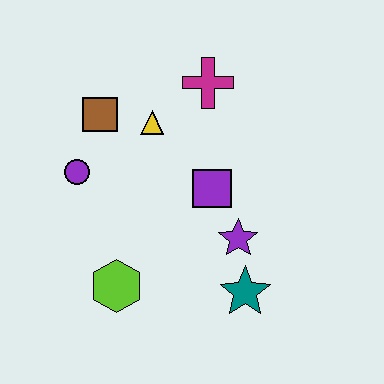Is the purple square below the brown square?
Yes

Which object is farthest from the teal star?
The brown square is farthest from the teal star.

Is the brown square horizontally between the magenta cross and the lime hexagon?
No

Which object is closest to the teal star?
The purple star is closest to the teal star.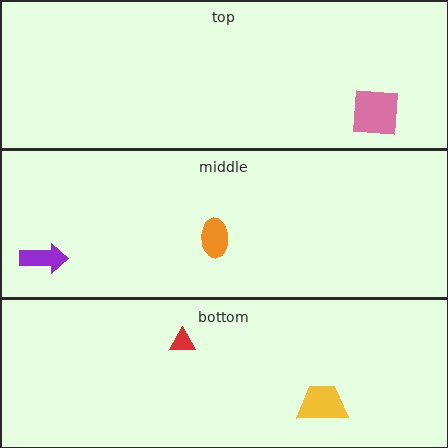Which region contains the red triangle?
The bottom region.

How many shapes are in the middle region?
2.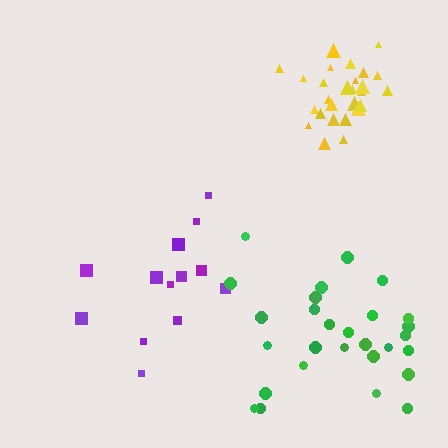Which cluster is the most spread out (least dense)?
Purple.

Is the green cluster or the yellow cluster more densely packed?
Yellow.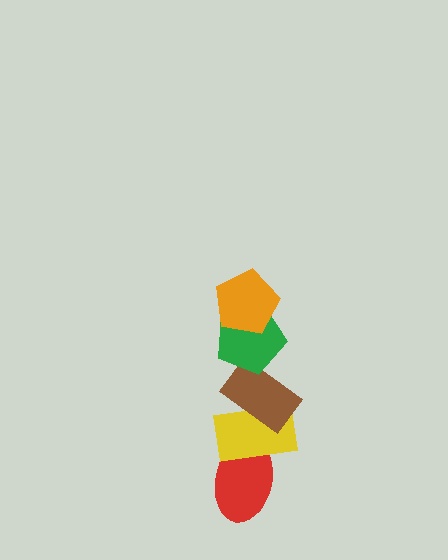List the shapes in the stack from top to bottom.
From top to bottom: the orange pentagon, the green pentagon, the brown rectangle, the yellow rectangle, the red ellipse.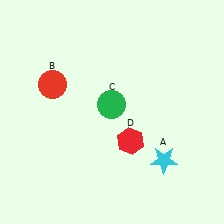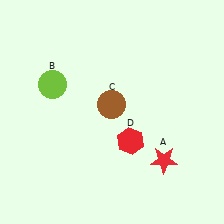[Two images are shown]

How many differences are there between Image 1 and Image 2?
There are 3 differences between the two images.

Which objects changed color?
A changed from cyan to red. B changed from red to lime. C changed from green to brown.